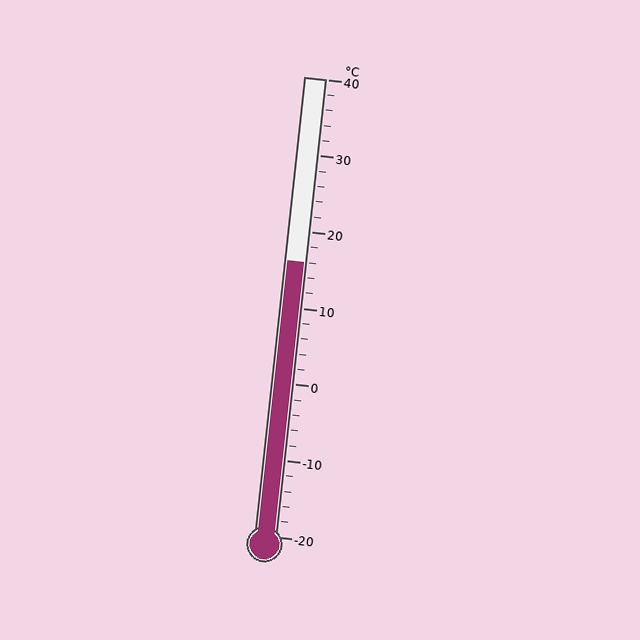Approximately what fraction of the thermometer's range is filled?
The thermometer is filled to approximately 60% of its range.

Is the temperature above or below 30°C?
The temperature is below 30°C.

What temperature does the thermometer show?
The thermometer shows approximately 16°C.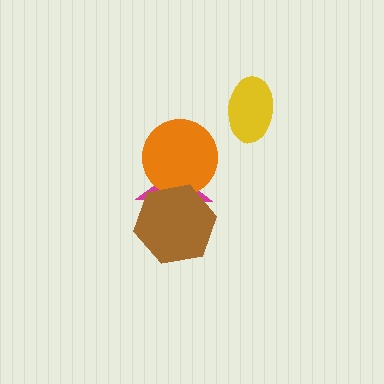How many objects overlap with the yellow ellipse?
0 objects overlap with the yellow ellipse.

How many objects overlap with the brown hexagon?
2 objects overlap with the brown hexagon.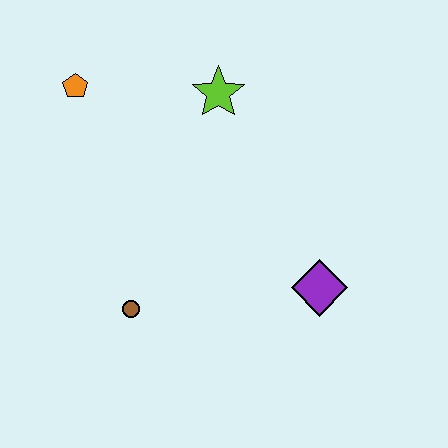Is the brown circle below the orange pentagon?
Yes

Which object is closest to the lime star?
The orange pentagon is closest to the lime star.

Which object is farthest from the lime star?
The brown circle is farthest from the lime star.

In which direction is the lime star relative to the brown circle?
The lime star is above the brown circle.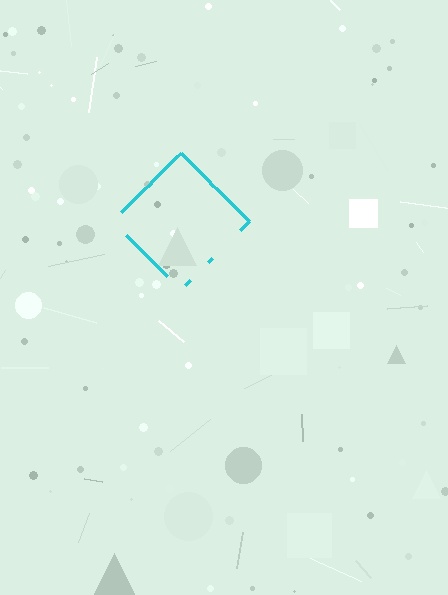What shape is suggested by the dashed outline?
The dashed outline suggests a diamond.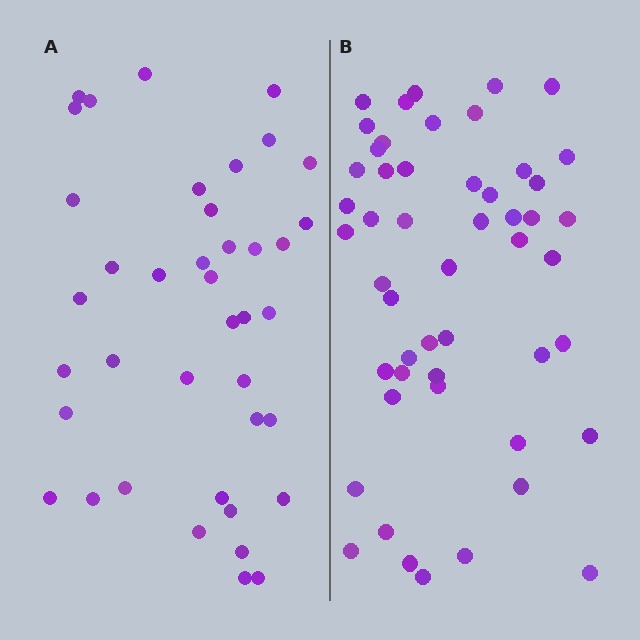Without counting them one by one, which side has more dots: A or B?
Region B (the right region) has more dots.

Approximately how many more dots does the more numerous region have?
Region B has roughly 12 or so more dots than region A.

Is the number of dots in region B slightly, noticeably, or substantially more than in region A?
Region B has noticeably more, but not dramatically so. The ratio is roughly 1.3 to 1.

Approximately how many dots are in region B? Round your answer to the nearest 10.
About 50 dots. (The exact count is 51, which rounds to 50.)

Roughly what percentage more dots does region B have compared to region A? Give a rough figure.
About 30% more.